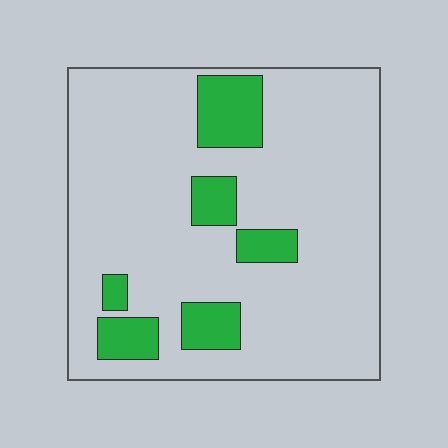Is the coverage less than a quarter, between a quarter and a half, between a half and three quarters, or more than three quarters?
Less than a quarter.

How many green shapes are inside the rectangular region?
6.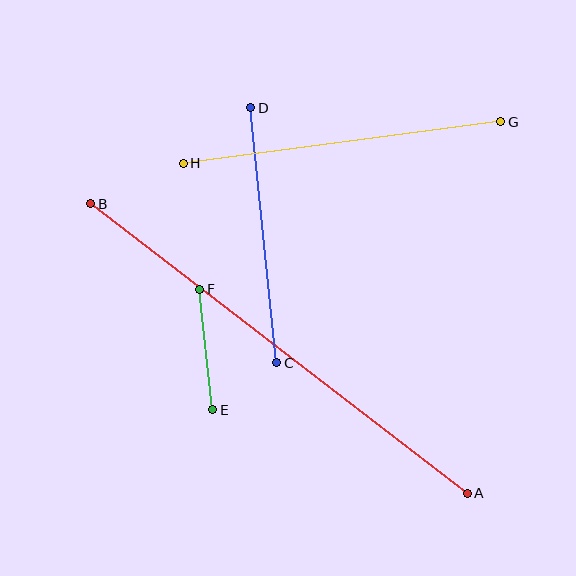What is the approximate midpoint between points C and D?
The midpoint is at approximately (264, 235) pixels.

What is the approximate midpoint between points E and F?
The midpoint is at approximately (206, 350) pixels.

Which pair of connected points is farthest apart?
Points A and B are farthest apart.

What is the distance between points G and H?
The distance is approximately 320 pixels.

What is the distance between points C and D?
The distance is approximately 256 pixels.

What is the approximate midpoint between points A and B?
The midpoint is at approximately (279, 349) pixels.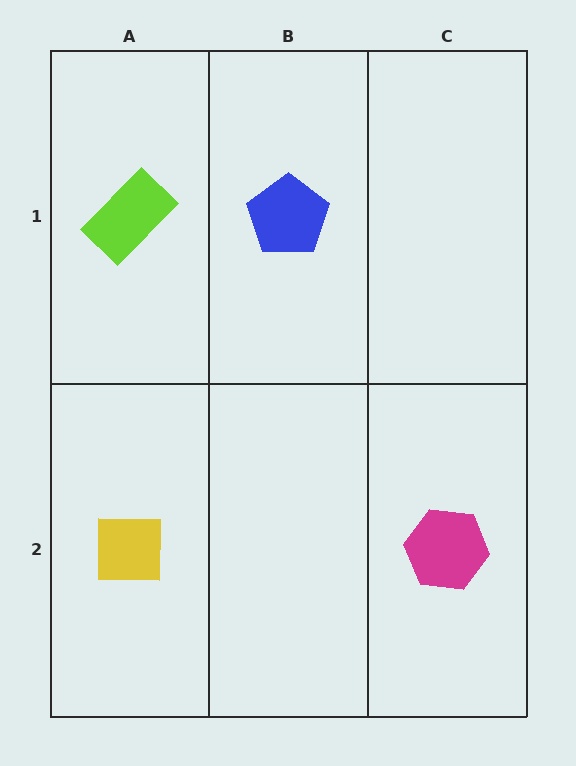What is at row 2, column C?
A magenta hexagon.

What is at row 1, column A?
A lime rectangle.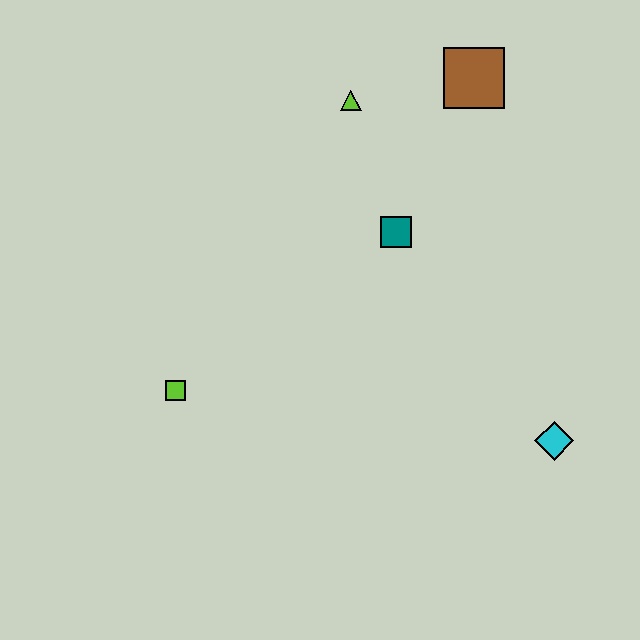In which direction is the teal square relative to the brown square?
The teal square is below the brown square.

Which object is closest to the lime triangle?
The brown square is closest to the lime triangle.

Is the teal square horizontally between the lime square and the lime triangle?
No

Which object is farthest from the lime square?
The brown square is farthest from the lime square.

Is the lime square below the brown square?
Yes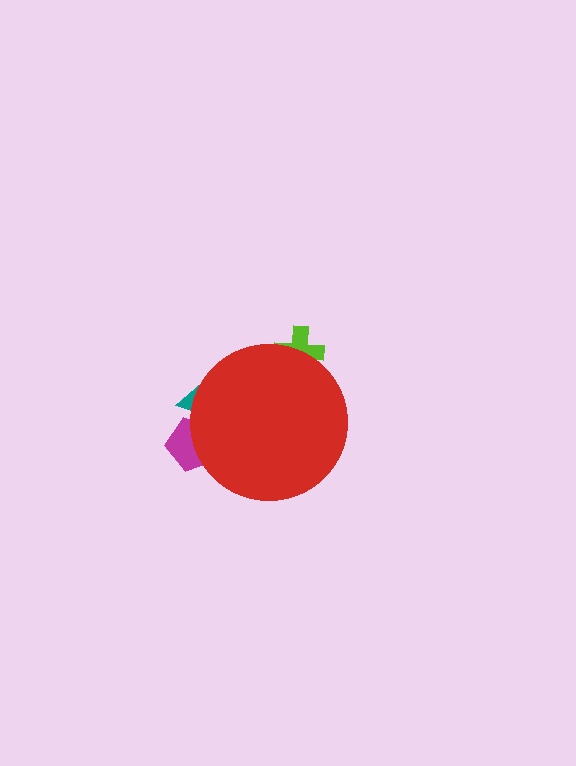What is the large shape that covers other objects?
A red circle.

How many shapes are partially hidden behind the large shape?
3 shapes are partially hidden.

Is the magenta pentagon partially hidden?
Yes, the magenta pentagon is partially hidden behind the red circle.